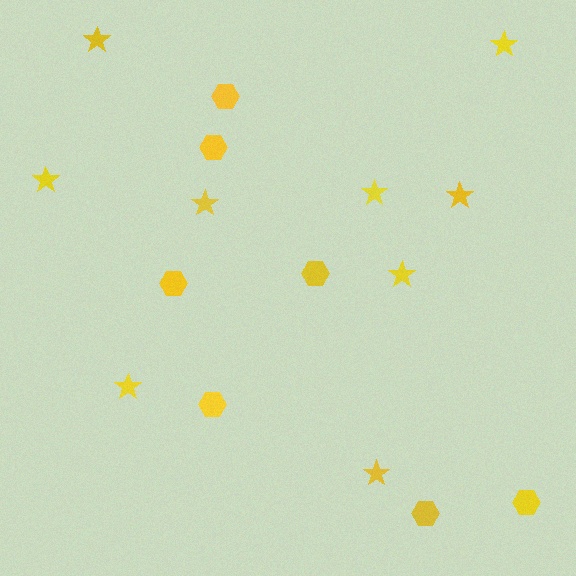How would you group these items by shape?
There are 2 groups: one group of stars (9) and one group of hexagons (7).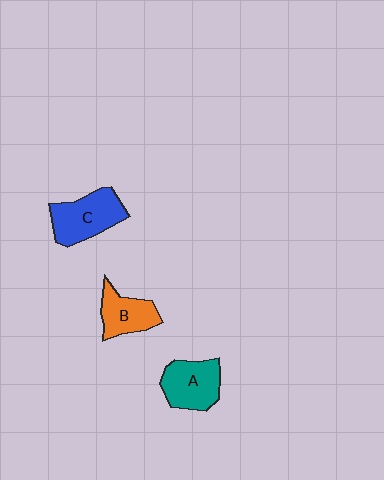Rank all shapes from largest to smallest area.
From largest to smallest: C (blue), A (teal), B (orange).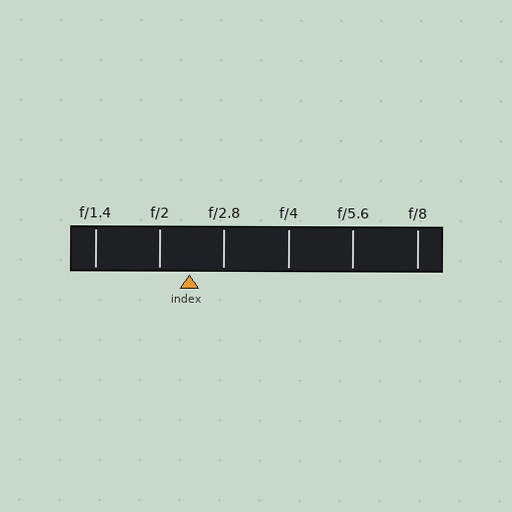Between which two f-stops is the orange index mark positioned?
The index mark is between f/2 and f/2.8.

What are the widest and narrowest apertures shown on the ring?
The widest aperture shown is f/1.4 and the narrowest is f/8.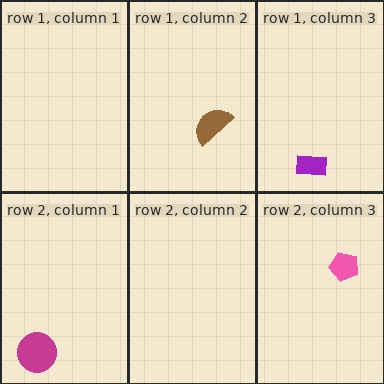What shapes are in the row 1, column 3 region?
The purple rectangle.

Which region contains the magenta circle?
The row 2, column 1 region.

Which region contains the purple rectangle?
The row 1, column 3 region.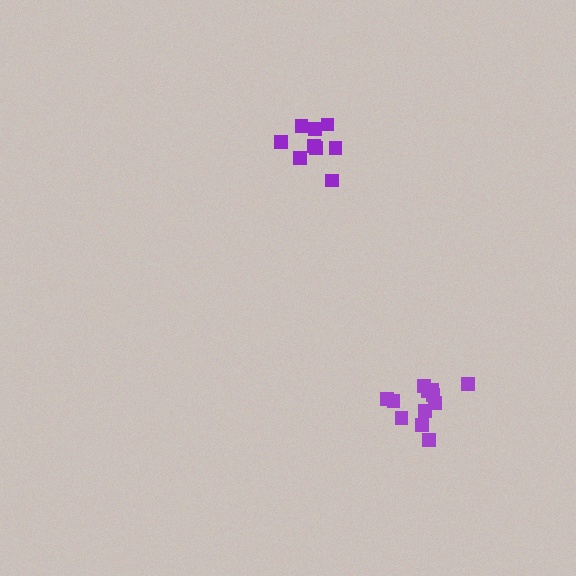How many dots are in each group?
Group 1: 12 dots, Group 2: 9 dots (21 total).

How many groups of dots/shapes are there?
There are 2 groups.